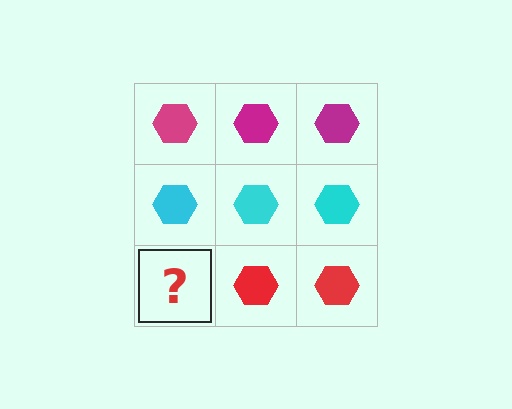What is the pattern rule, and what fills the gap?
The rule is that each row has a consistent color. The gap should be filled with a red hexagon.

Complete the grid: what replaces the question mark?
The question mark should be replaced with a red hexagon.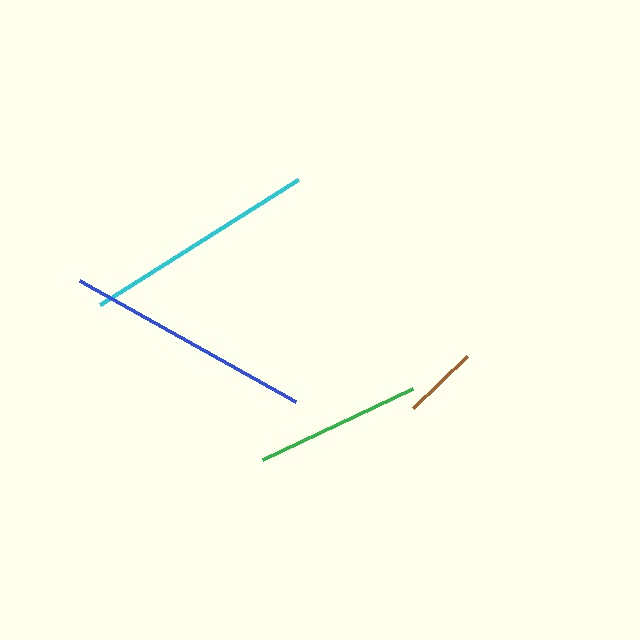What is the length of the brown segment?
The brown segment is approximately 75 pixels long.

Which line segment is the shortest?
The brown line is the shortest at approximately 75 pixels.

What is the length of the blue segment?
The blue segment is approximately 247 pixels long.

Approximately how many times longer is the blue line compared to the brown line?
The blue line is approximately 3.3 times the length of the brown line.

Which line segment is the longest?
The blue line is the longest at approximately 247 pixels.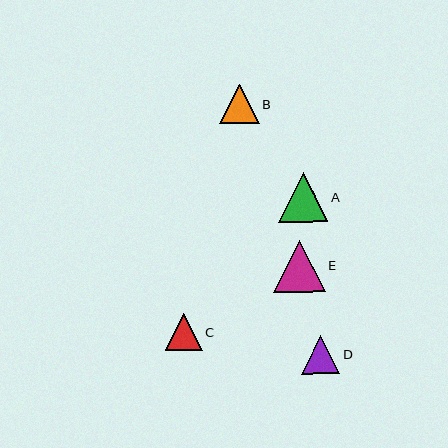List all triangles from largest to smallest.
From largest to smallest: E, A, B, D, C.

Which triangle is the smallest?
Triangle C is the smallest with a size of approximately 37 pixels.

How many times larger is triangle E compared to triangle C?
Triangle E is approximately 1.4 times the size of triangle C.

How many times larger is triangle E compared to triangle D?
Triangle E is approximately 1.3 times the size of triangle D.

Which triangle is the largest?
Triangle E is the largest with a size of approximately 52 pixels.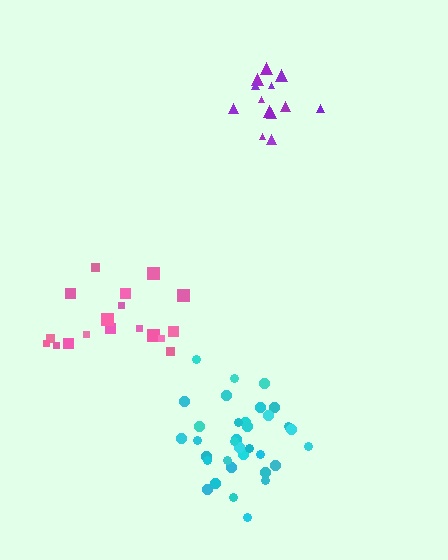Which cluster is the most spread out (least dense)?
Pink.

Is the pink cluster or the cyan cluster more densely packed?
Cyan.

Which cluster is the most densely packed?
Cyan.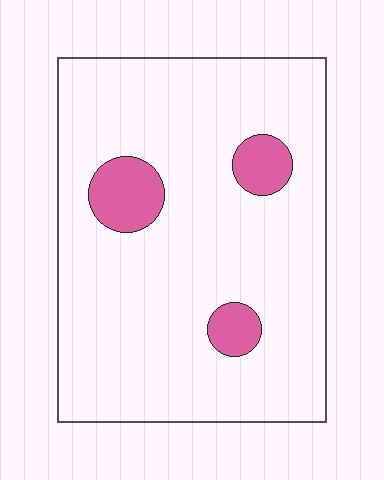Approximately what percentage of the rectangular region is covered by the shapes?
Approximately 10%.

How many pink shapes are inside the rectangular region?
3.